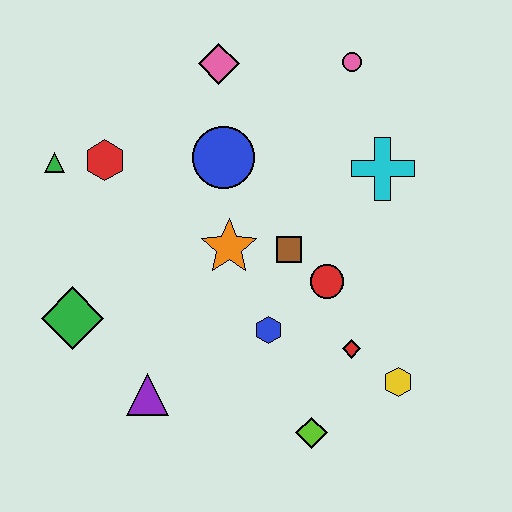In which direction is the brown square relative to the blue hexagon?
The brown square is above the blue hexagon.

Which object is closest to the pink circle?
The cyan cross is closest to the pink circle.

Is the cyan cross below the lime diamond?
No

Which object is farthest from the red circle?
The green triangle is farthest from the red circle.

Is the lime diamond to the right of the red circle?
No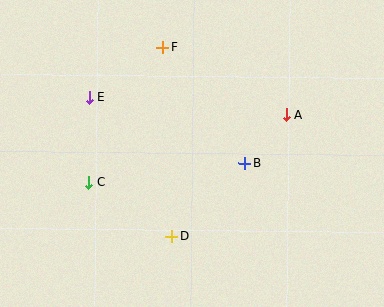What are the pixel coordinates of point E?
Point E is at (89, 97).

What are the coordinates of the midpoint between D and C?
The midpoint between D and C is at (130, 209).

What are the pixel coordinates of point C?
Point C is at (88, 182).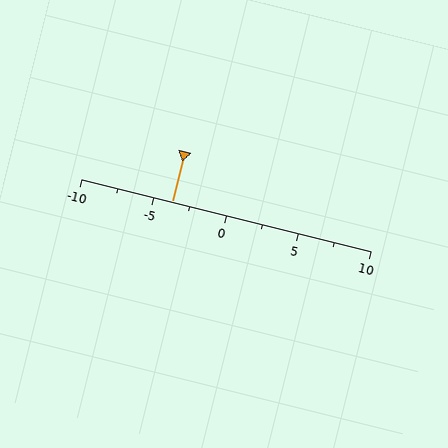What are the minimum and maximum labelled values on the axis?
The axis runs from -10 to 10.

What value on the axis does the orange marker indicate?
The marker indicates approximately -3.8.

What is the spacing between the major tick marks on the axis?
The major ticks are spaced 5 apart.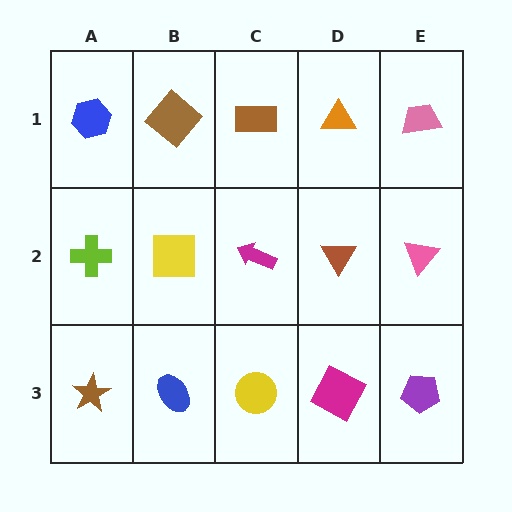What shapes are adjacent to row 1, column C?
A magenta arrow (row 2, column C), a brown diamond (row 1, column B), an orange triangle (row 1, column D).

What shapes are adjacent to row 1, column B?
A yellow square (row 2, column B), a blue hexagon (row 1, column A), a brown rectangle (row 1, column C).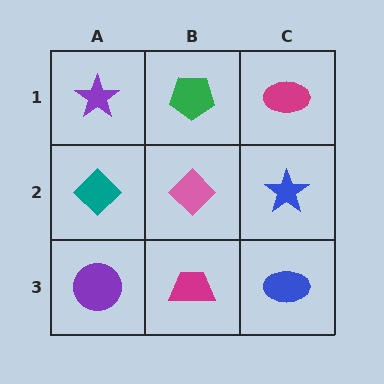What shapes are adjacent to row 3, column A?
A teal diamond (row 2, column A), a magenta trapezoid (row 3, column B).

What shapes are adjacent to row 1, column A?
A teal diamond (row 2, column A), a green pentagon (row 1, column B).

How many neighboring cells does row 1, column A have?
2.